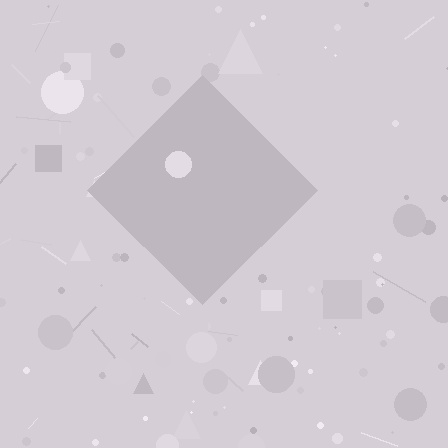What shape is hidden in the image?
A diamond is hidden in the image.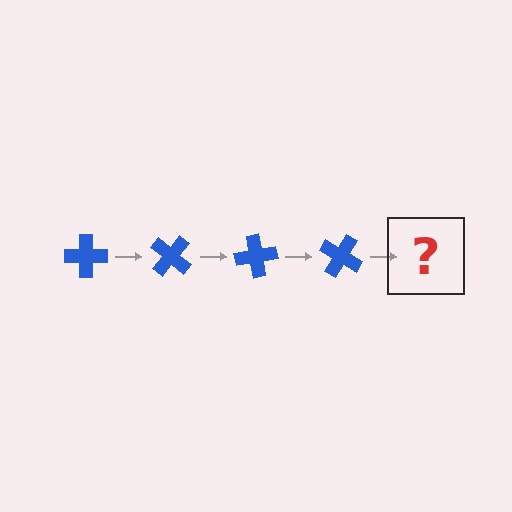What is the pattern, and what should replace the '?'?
The pattern is that the cross rotates 40 degrees each step. The '?' should be a blue cross rotated 160 degrees.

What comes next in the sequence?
The next element should be a blue cross rotated 160 degrees.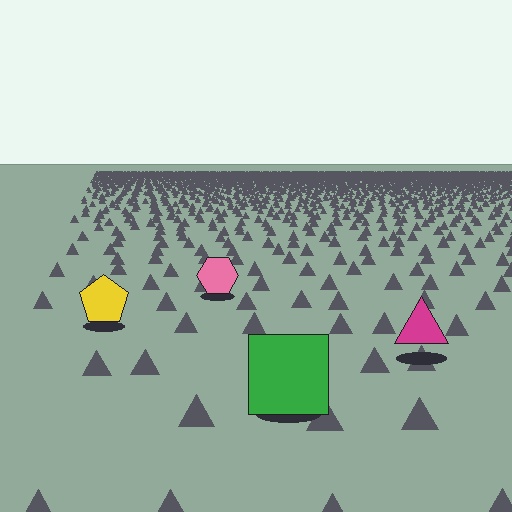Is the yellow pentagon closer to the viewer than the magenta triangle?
No. The magenta triangle is closer — you can tell from the texture gradient: the ground texture is coarser near it.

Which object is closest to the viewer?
The green square is closest. The texture marks near it are larger and more spread out.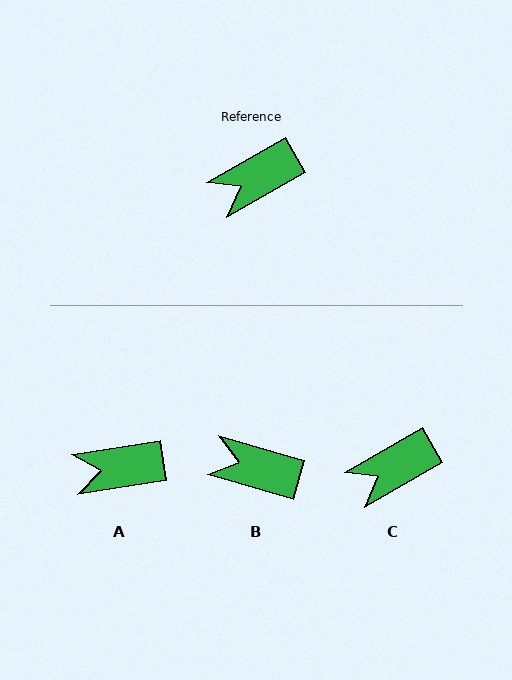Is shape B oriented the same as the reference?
No, it is off by about 46 degrees.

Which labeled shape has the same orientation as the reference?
C.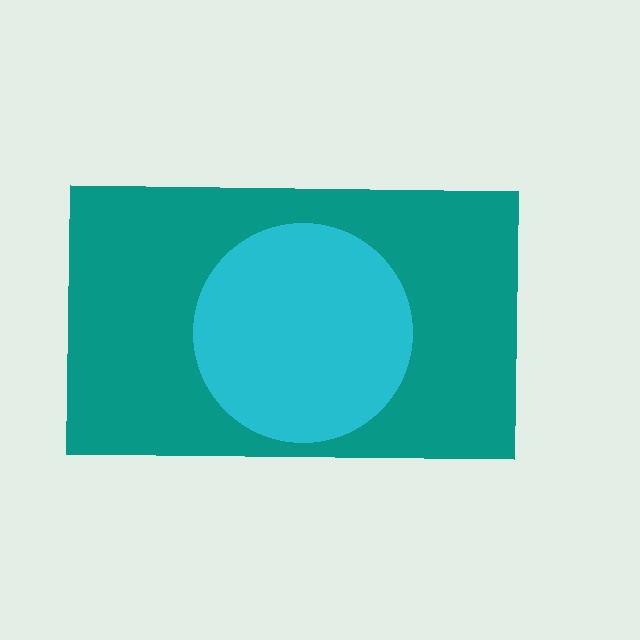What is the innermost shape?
The cyan circle.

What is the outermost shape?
The teal rectangle.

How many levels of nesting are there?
2.